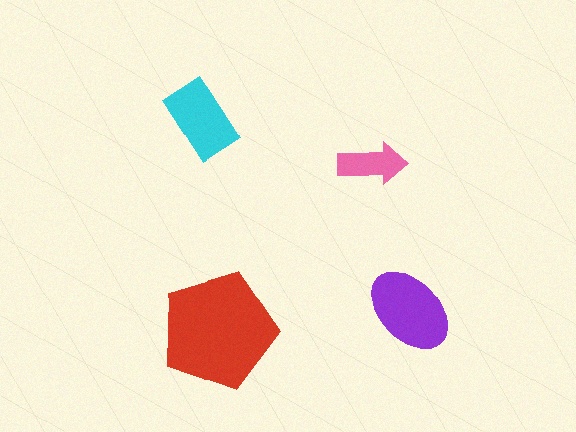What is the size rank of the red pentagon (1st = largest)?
1st.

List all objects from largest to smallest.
The red pentagon, the purple ellipse, the cyan rectangle, the pink arrow.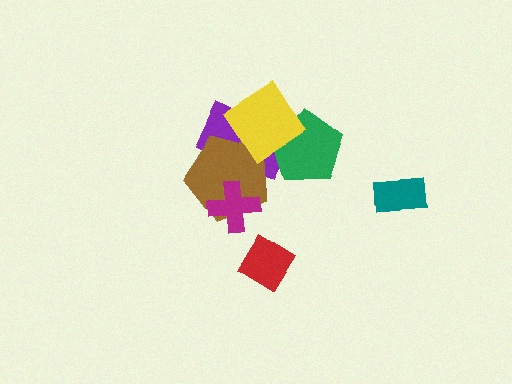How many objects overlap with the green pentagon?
2 objects overlap with the green pentagon.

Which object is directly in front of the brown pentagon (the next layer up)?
The magenta cross is directly in front of the brown pentagon.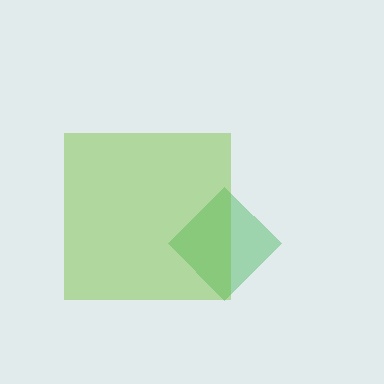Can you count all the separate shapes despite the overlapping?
Yes, there are 2 separate shapes.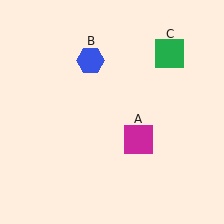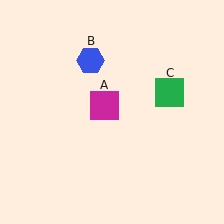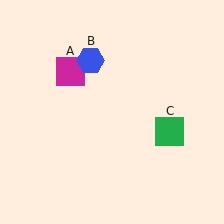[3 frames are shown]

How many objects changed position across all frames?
2 objects changed position: magenta square (object A), green square (object C).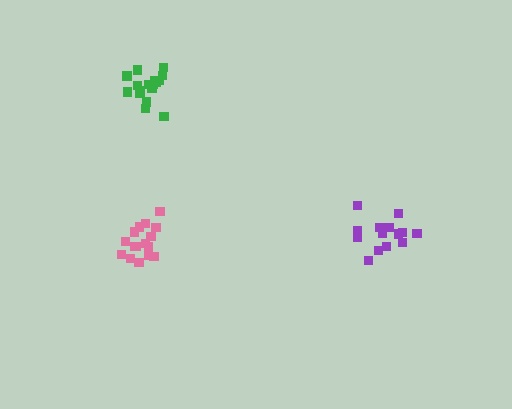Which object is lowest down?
The pink cluster is bottommost.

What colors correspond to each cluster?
The clusters are colored: green, pink, purple.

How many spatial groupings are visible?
There are 3 spatial groupings.